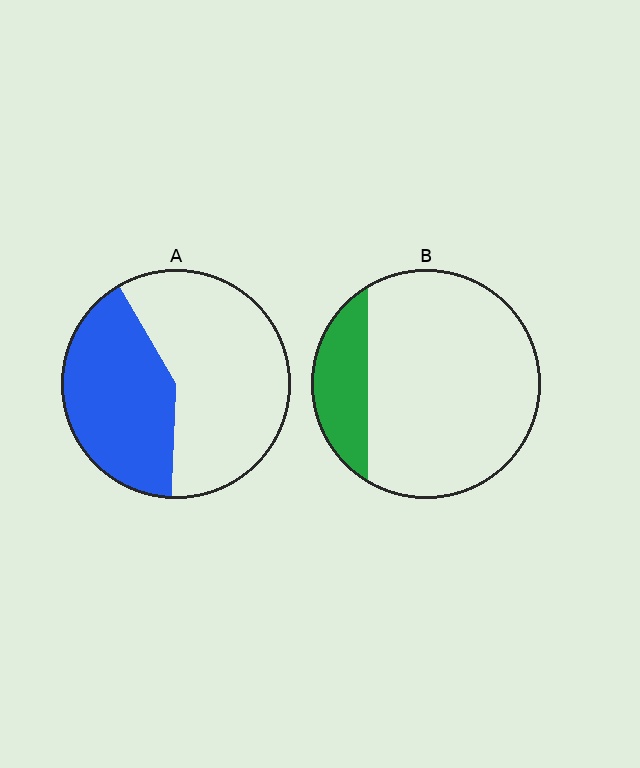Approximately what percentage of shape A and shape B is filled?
A is approximately 40% and B is approximately 20%.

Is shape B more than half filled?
No.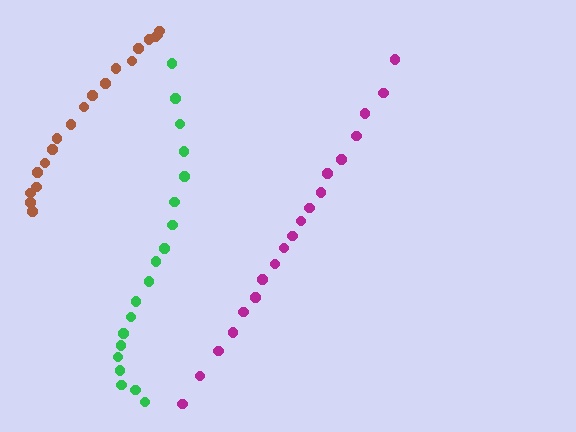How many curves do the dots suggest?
There are 3 distinct paths.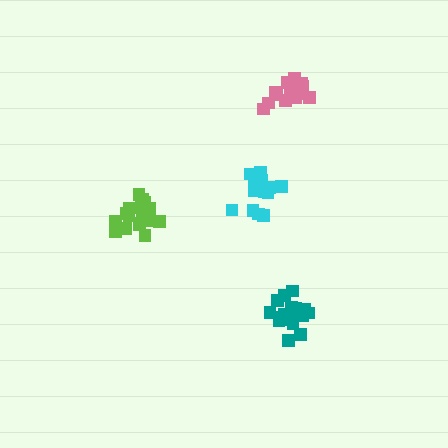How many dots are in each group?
Group 1: 18 dots, Group 2: 17 dots, Group 3: 19 dots, Group 4: 15 dots (69 total).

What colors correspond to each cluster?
The clusters are colored: teal, lime, cyan, pink.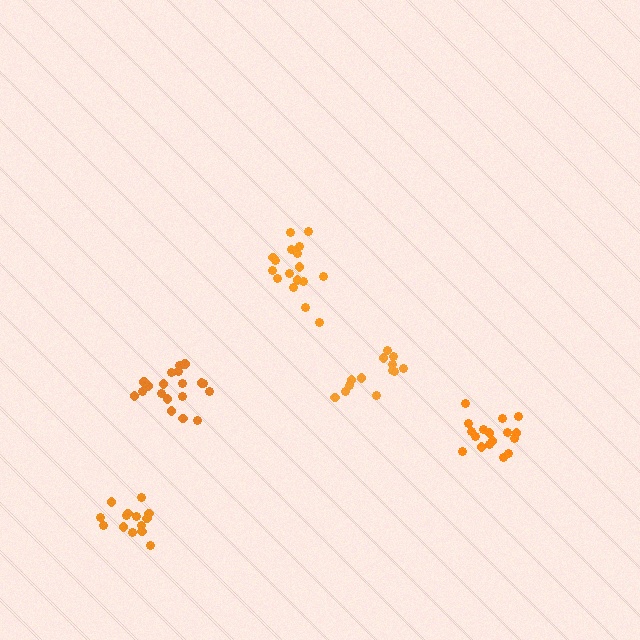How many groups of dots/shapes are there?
There are 5 groups.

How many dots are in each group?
Group 1: 17 dots, Group 2: 14 dots, Group 3: 17 dots, Group 4: 19 dots, Group 5: 13 dots (80 total).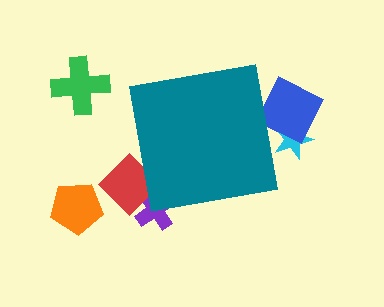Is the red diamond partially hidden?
Yes, the red diamond is partially hidden behind the teal square.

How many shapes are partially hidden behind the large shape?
4 shapes are partially hidden.